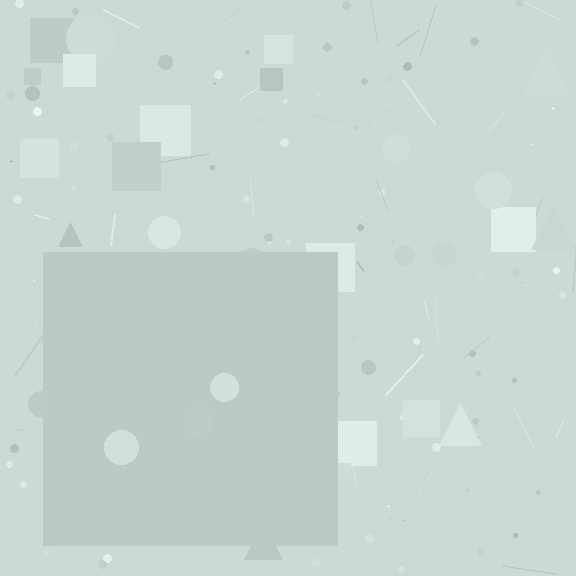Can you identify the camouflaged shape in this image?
The camouflaged shape is a square.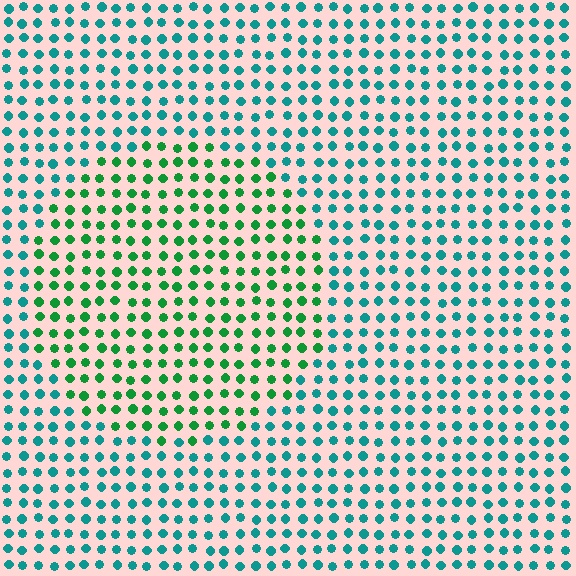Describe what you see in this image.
The image is filled with small teal elements in a uniform arrangement. A circle-shaped region is visible where the elements are tinted to a slightly different hue, forming a subtle color boundary.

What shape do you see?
I see a circle.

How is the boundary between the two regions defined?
The boundary is defined purely by a slight shift in hue (about 41 degrees). Spacing, size, and orientation are identical on both sides.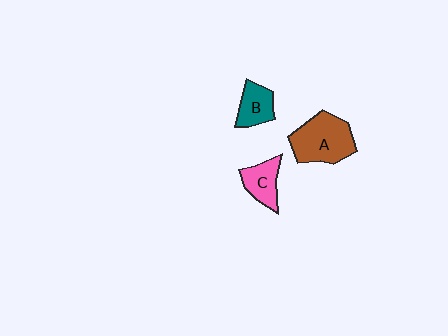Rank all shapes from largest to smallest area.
From largest to smallest: A (brown), C (pink), B (teal).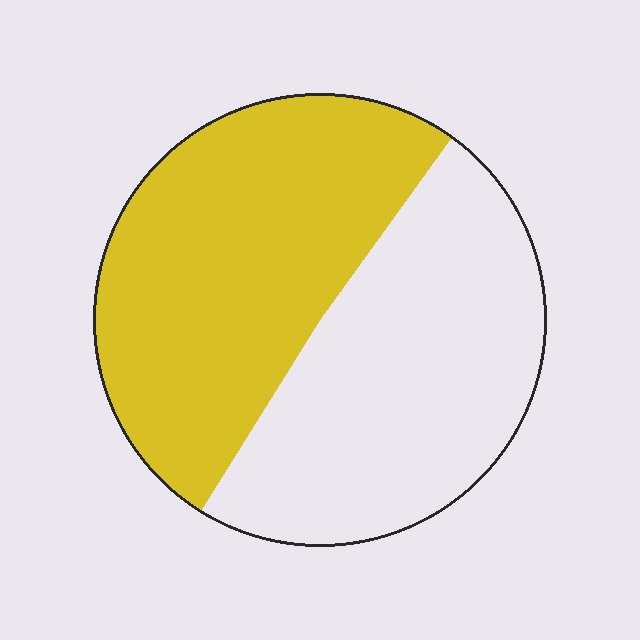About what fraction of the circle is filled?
About one half (1/2).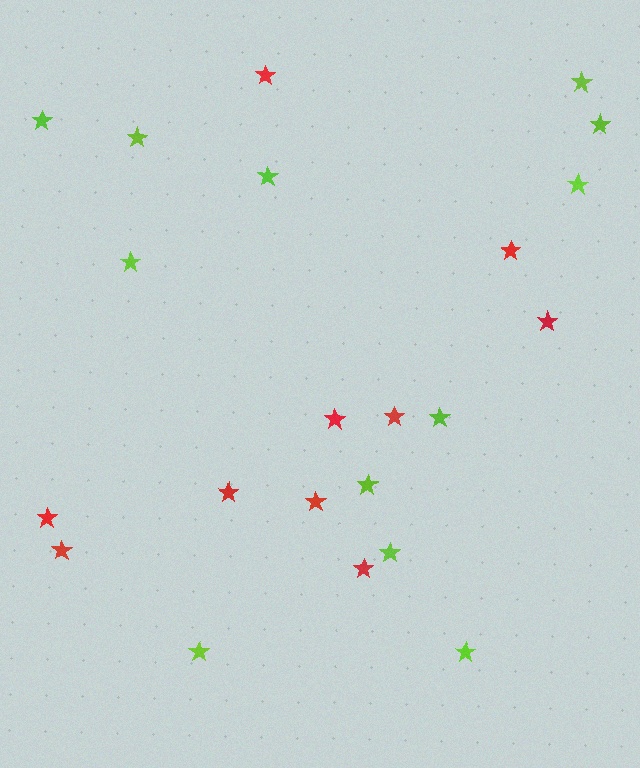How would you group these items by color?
There are 2 groups: one group of red stars (10) and one group of lime stars (12).